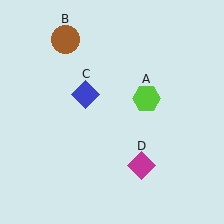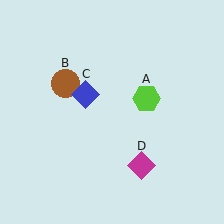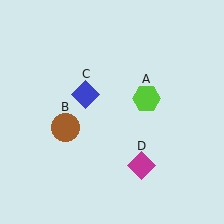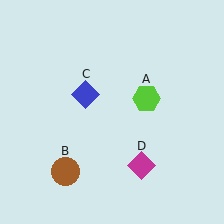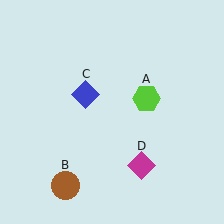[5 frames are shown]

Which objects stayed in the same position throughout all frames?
Lime hexagon (object A) and blue diamond (object C) and magenta diamond (object D) remained stationary.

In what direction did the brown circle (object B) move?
The brown circle (object B) moved down.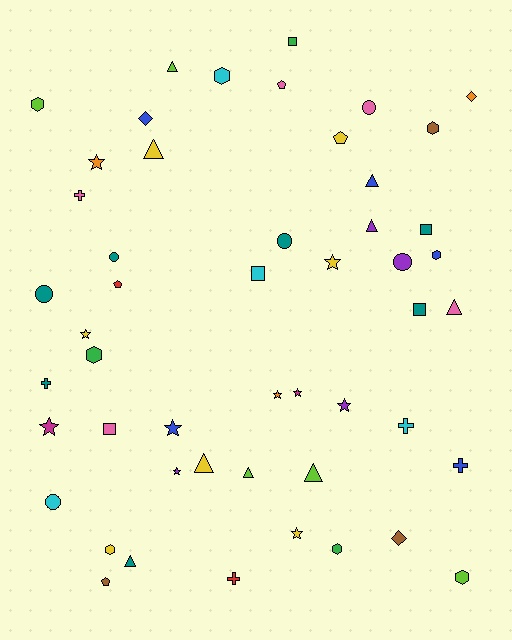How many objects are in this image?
There are 50 objects.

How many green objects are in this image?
There are 3 green objects.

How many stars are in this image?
There are 10 stars.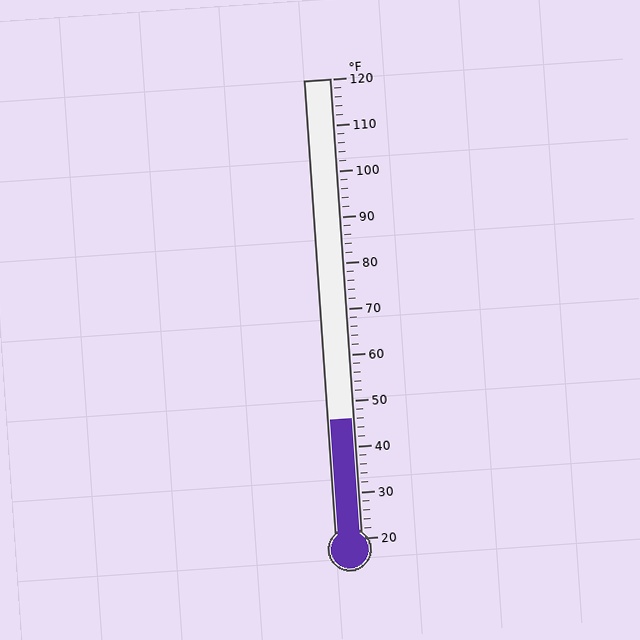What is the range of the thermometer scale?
The thermometer scale ranges from 20°F to 120°F.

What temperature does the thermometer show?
The thermometer shows approximately 46°F.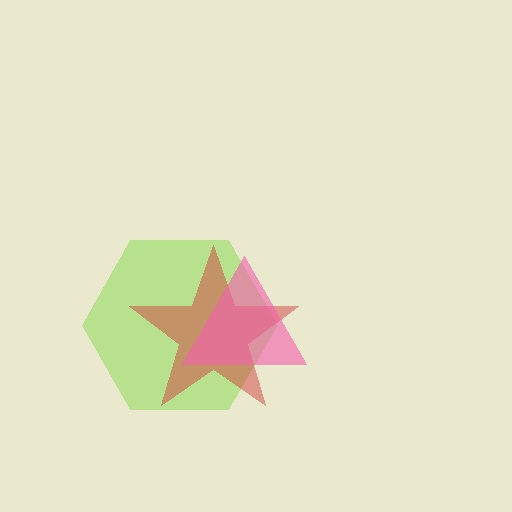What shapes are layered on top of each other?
The layered shapes are: a lime hexagon, a red star, a pink triangle.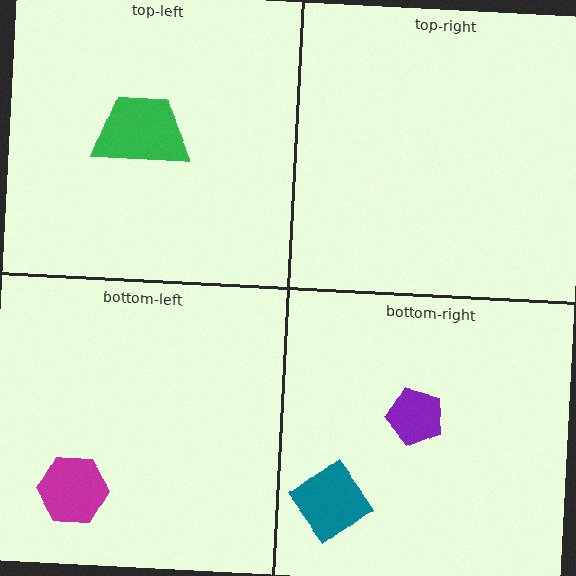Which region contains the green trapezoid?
The top-left region.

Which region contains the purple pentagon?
The bottom-right region.